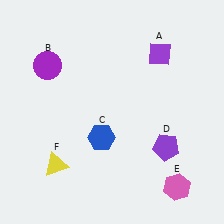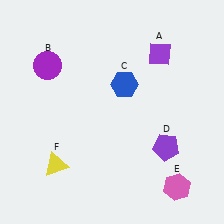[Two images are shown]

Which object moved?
The blue hexagon (C) moved up.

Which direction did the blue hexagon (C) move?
The blue hexagon (C) moved up.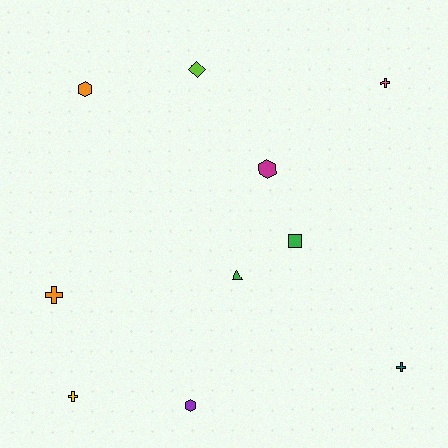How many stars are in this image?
There are no stars.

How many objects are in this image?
There are 10 objects.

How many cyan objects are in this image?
There are no cyan objects.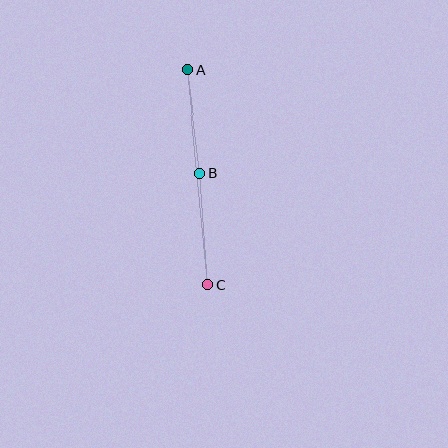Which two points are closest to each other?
Points A and B are closest to each other.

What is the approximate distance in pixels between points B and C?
The distance between B and C is approximately 112 pixels.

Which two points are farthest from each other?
Points A and C are farthest from each other.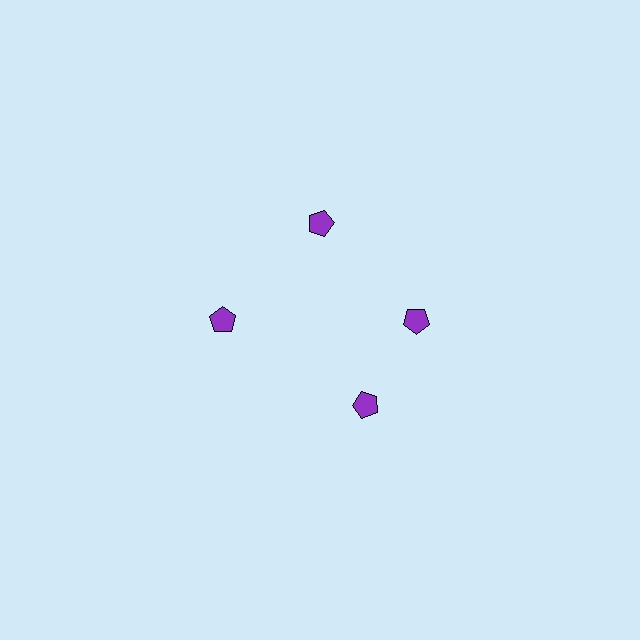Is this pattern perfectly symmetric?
No. The 4 purple pentagons are arranged in a ring, but one element near the 6 o'clock position is rotated out of alignment along the ring, breaking the 4-fold rotational symmetry.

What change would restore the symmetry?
The symmetry would be restored by rotating it back into even spacing with its neighbors so that all 4 pentagons sit at equal angles and equal distance from the center.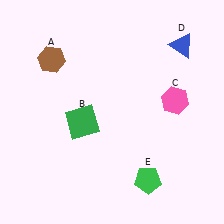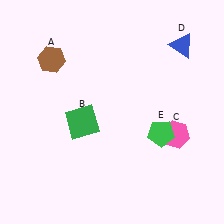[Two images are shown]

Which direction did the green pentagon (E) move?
The green pentagon (E) moved up.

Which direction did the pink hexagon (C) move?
The pink hexagon (C) moved down.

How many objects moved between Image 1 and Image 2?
2 objects moved between the two images.